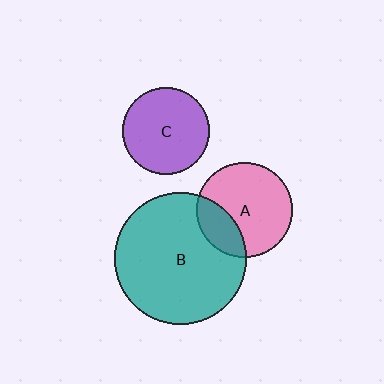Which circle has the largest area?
Circle B (teal).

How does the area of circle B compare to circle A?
Approximately 1.9 times.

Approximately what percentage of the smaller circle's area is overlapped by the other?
Approximately 25%.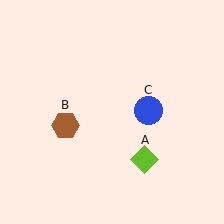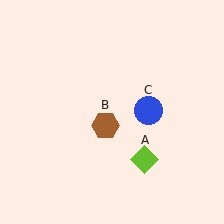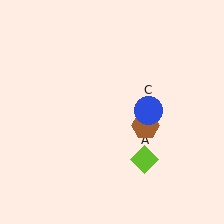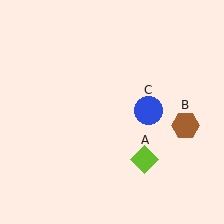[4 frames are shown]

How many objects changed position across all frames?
1 object changed position: brown hexagon (object B).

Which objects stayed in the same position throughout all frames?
Lime diamond (object A) and blue circle (object C) remained stationary.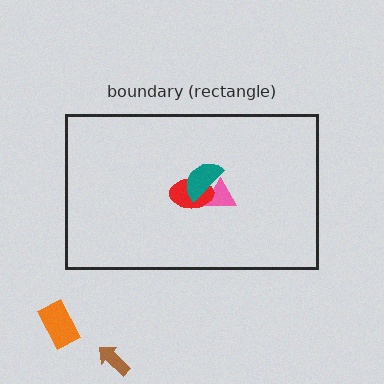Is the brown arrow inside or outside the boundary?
Outside.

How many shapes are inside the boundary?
3 inside, 2 outside.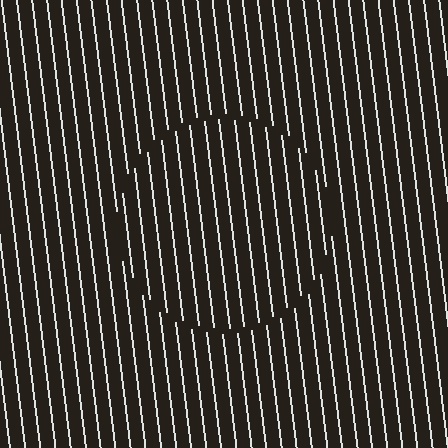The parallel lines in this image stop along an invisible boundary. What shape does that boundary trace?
An illusory circle. The interior of the shape contains the same grating, shifted by half a period — the contour is defined by the phase discontinuity where line-ends from the inner and outer gratings abut.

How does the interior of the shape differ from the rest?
The interior of the shape contains the same grating, shifted by half a period — the contour is defined by the phase discontinuity where line-ends from the inner and outer gratings abut.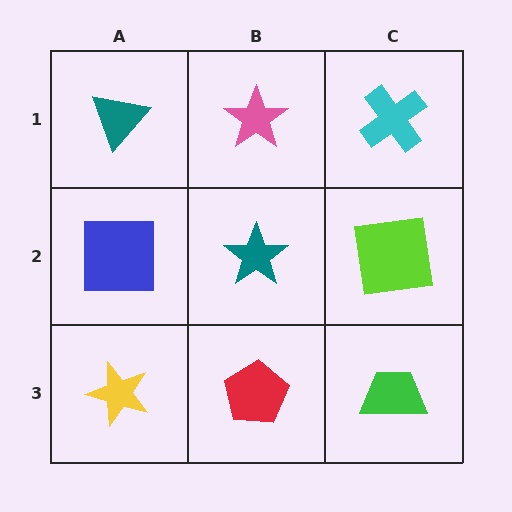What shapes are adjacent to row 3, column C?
A lime square (row 2, column C), a red pentagon (row 3, column B).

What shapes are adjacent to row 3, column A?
A blue square (row 2, column A), a red pentagon (row 3, column B).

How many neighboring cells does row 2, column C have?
3.